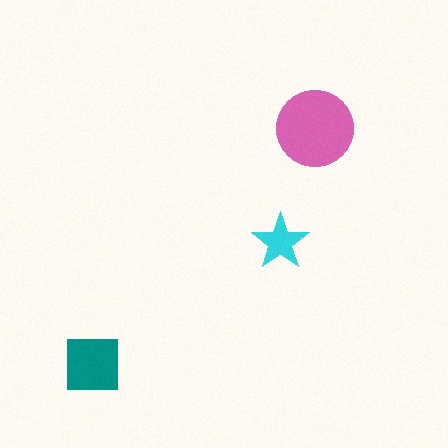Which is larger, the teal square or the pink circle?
The pink circle.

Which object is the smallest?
The cyan star.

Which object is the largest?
The pink circle.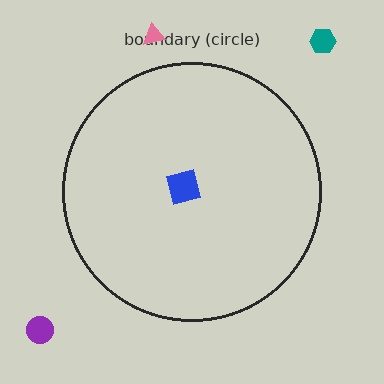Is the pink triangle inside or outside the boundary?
Outside.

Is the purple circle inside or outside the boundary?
Outside.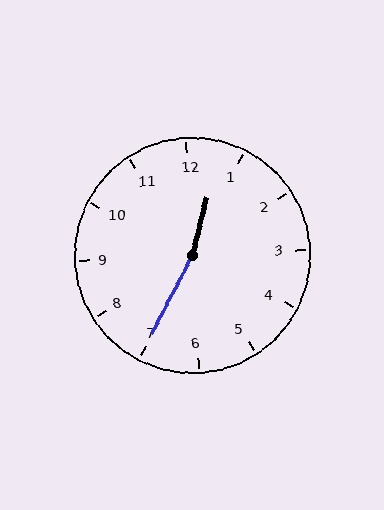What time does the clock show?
12:35.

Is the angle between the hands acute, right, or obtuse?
It is obtuse.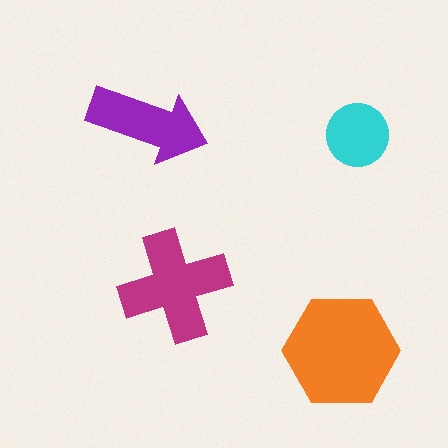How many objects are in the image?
There are 4 objects in the image.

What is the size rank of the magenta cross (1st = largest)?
2nd.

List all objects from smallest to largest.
The cyan circle, the purple arrow, the magenta cross, the orange hexagon.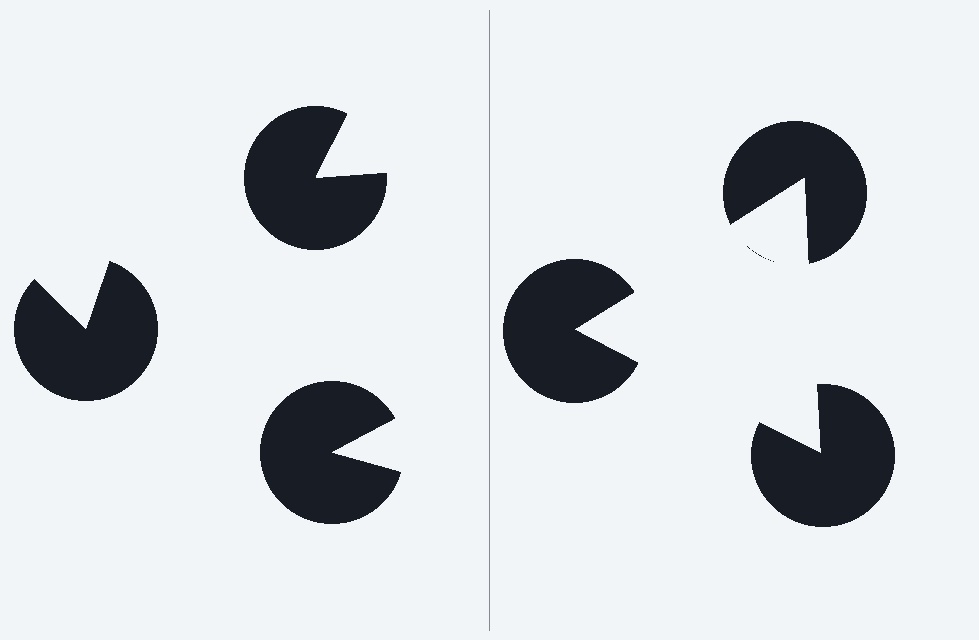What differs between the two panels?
The pac-man discs are positioned identically on both sides; only the wedge orientations differ. On the right they align to a triangle; on the left they are misaligned.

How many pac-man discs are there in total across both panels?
6 — 3 on each side.